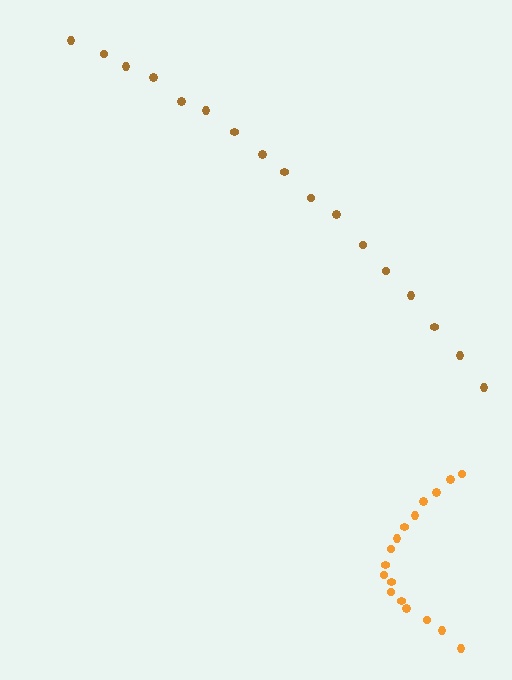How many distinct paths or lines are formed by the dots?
There are 2 distinct paths.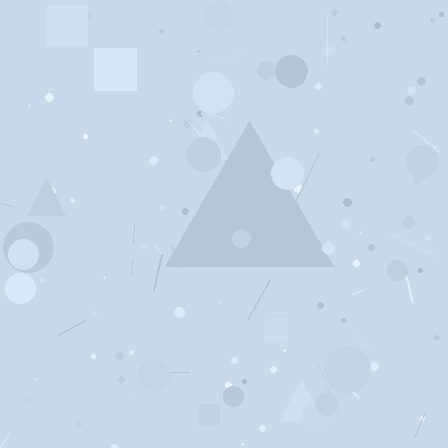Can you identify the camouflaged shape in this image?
The camouflaged shape is a triangle.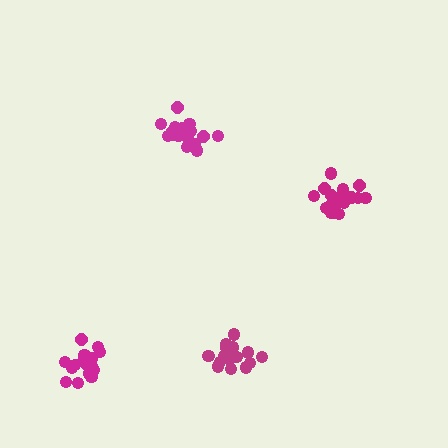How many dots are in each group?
Group 1: 19 dots, Group 2: 21 dots, Group 3: 18 dots, Group 4: 18 dots (76 total).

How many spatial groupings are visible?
There are 4 spatial groupings.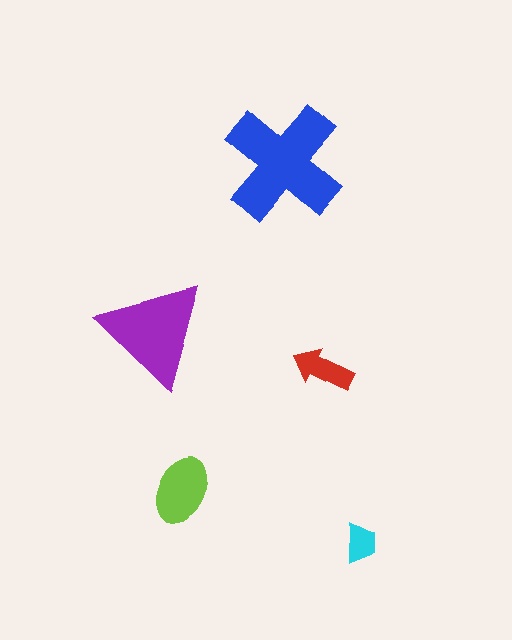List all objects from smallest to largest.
The cyan trapezoid, the red arrow, the lime ellipse, the purple triangle, the blue cross.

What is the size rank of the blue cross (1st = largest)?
1st.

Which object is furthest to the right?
The cyan trapezoid is rightmost.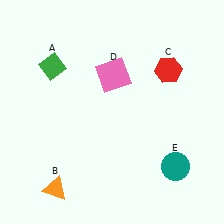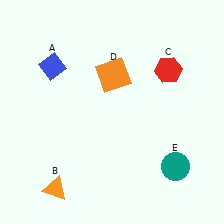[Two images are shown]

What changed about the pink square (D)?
In Image 1, D is pink. In Image 2, it changed to orange.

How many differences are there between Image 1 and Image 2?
There are 2 differences between the two images.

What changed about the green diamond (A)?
In Image 1, A is green. In Image 2, it changed to blue.